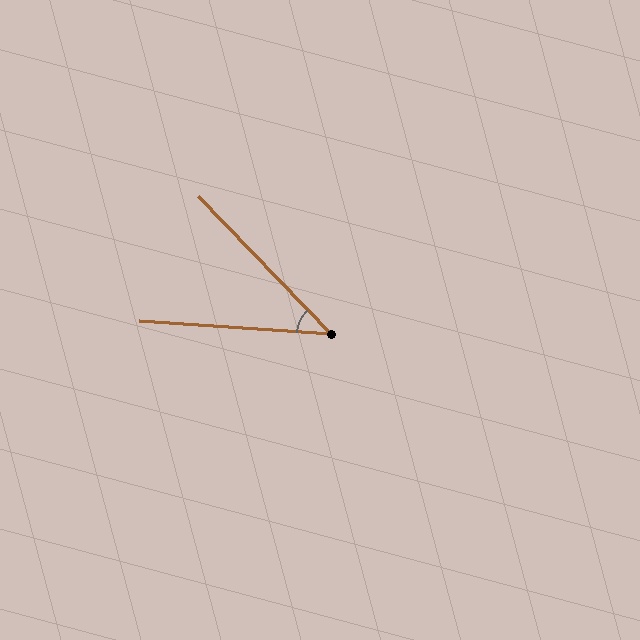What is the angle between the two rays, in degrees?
Approximately 42 degrees.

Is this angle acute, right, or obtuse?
It is acute.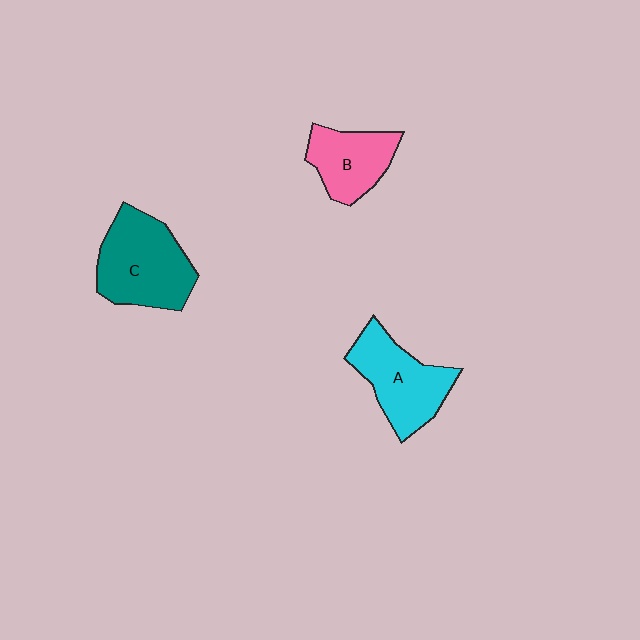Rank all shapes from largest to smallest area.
From largest to smallest: C (teal), A (cyan), B (pink).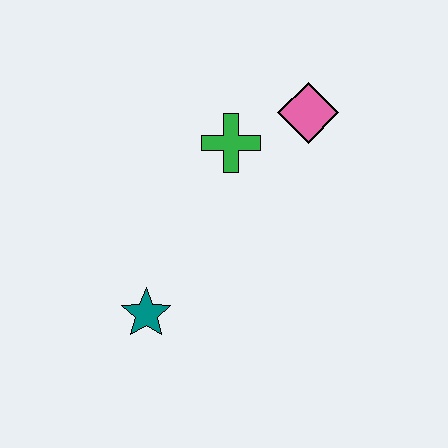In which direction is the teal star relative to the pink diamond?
The teal star is below the pink diamond.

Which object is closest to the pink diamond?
The green cross is closest to the pink diamond.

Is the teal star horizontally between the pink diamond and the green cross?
No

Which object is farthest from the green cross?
The teal star is farthest from the green cross.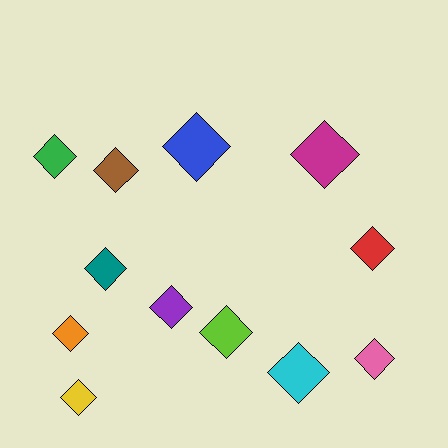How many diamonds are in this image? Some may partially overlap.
There are 12 diamonds.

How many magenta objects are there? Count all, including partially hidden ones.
There is 1 magenta object.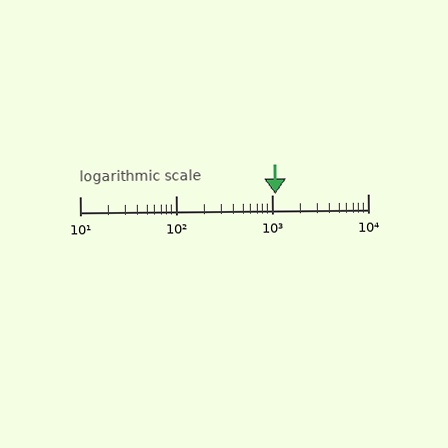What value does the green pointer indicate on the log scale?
The pointer indicates approximately 1100.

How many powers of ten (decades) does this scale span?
The scale spans 3 decades, from 10 to 10000.